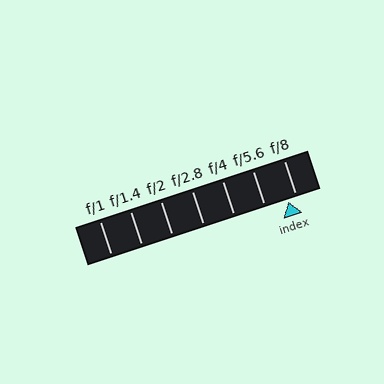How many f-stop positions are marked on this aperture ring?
There are 7 f-stop positions marked.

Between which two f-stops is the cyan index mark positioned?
The index mark is between f/5.6 and f/8.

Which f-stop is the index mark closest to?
The index mark is closest to f/8.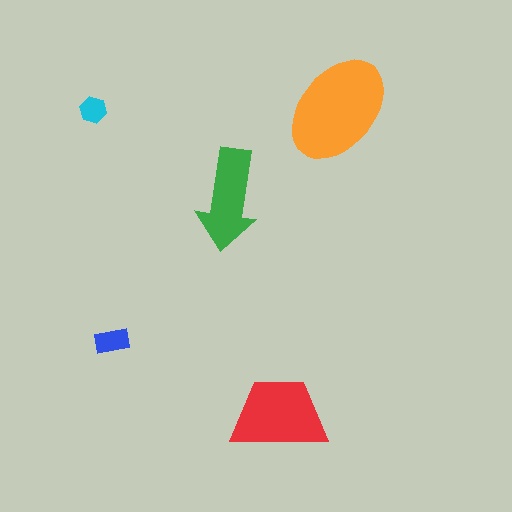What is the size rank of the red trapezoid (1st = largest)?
2nd.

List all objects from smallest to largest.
The cyan hexagon, the blue rectangle, the green arrow, the red trapezoid, the orange ellipse.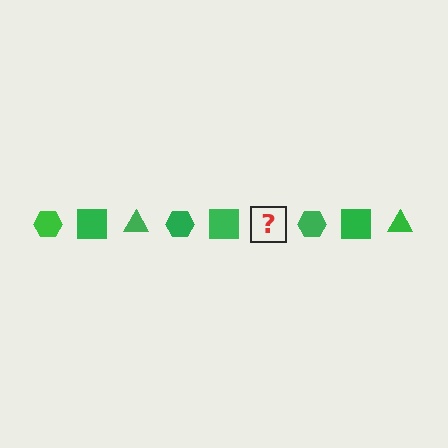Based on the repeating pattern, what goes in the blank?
The blank should be a green triangle.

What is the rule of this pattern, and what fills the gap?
The rule is that the pattern cycles through hexagon, square, triangle shapes in green. The gap should be filled with a green triangle.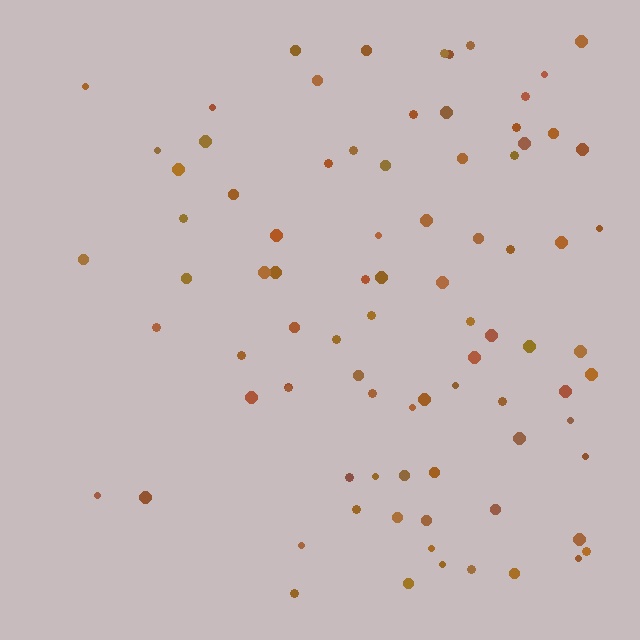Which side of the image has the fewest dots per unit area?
The left.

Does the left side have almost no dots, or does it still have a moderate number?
Still a moderate number, just noticeably fewer than the right.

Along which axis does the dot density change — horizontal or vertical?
Horizontal.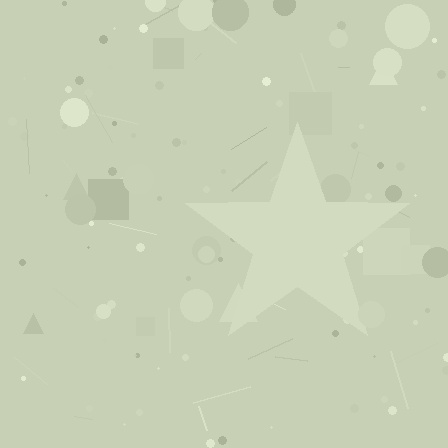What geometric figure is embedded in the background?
A star is embedded in the background.